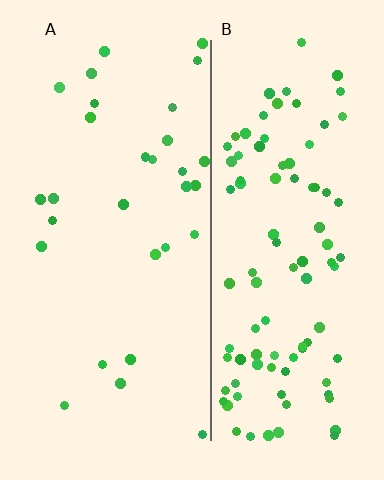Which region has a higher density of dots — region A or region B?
B (the right).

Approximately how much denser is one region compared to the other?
Approximately 3.3× — region B over region A.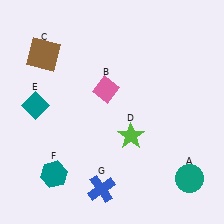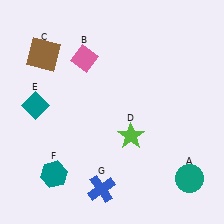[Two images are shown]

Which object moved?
The pink diamond (B) moved up.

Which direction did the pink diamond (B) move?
The pink diamond (B) moved up.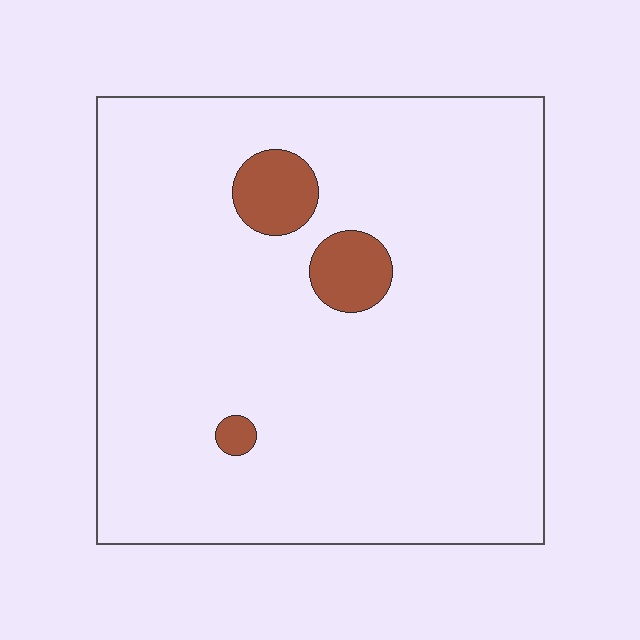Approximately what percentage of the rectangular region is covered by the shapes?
Approximately 5%.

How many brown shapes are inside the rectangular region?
3.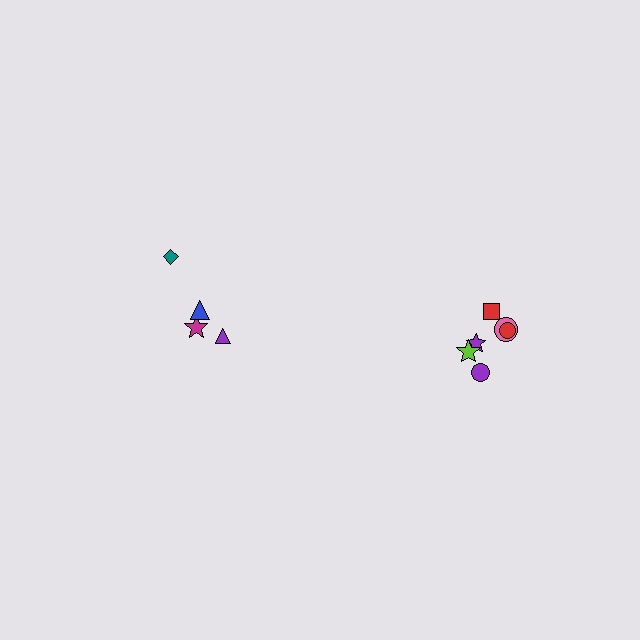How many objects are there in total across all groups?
There are 10 objects.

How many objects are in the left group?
There are 4 objects.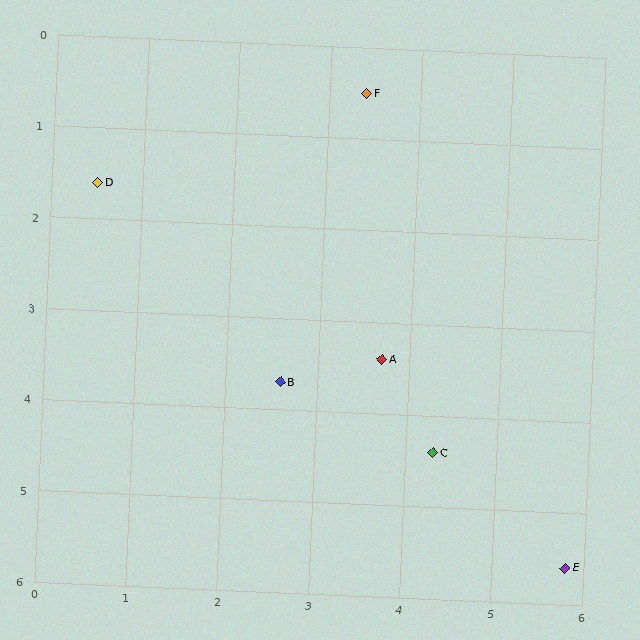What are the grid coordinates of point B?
Point B is at approximately (2.6, 3.7).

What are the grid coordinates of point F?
Point F is at approximately (3.4, 0.5).